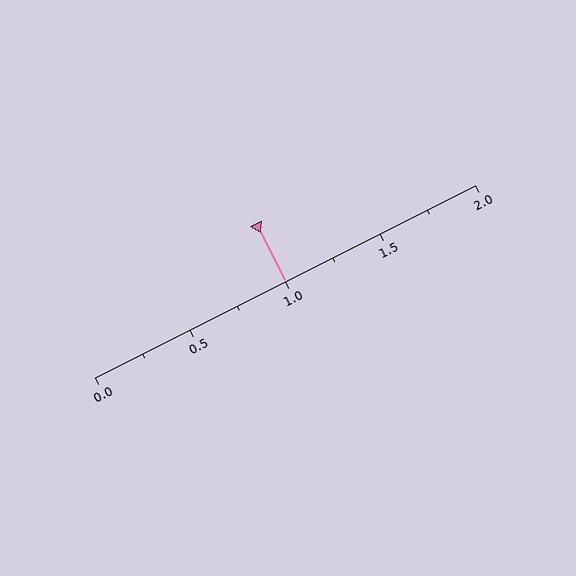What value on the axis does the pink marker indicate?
The marker indicates approximately 1.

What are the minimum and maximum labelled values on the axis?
The axis runs from 0.0 to 2.0.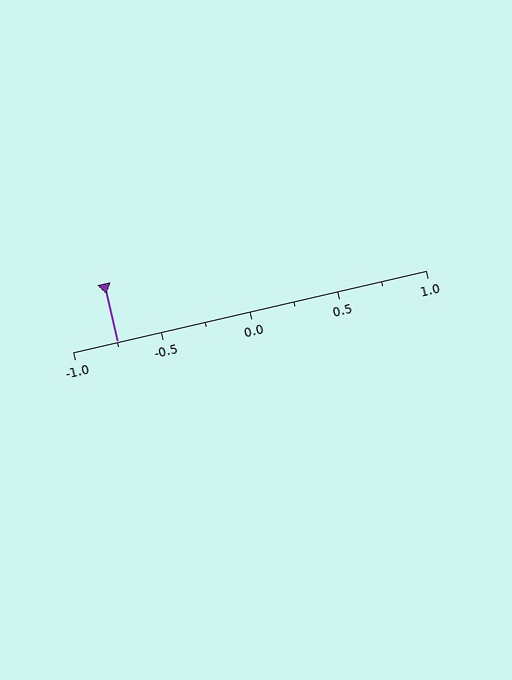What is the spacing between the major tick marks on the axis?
The major ticks are spaced 0.5 apart.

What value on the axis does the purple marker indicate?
The marker indicates approximately -0.75.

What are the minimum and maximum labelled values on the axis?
The axis runs from -1.0 to 1.0.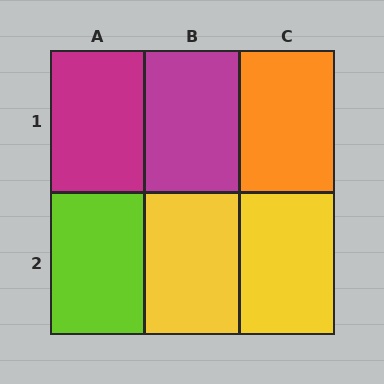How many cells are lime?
1 cell is lime.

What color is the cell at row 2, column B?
Yellow.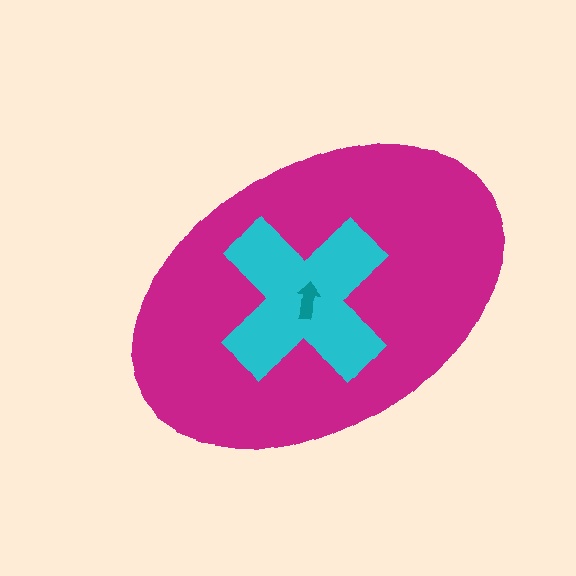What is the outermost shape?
The magenta ellipse.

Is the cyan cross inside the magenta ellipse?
Yes.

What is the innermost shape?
The teal arrow.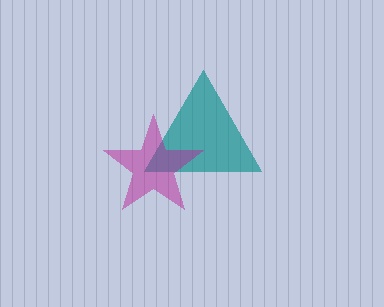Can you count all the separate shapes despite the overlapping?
Yes, there are 2 separate shapes.